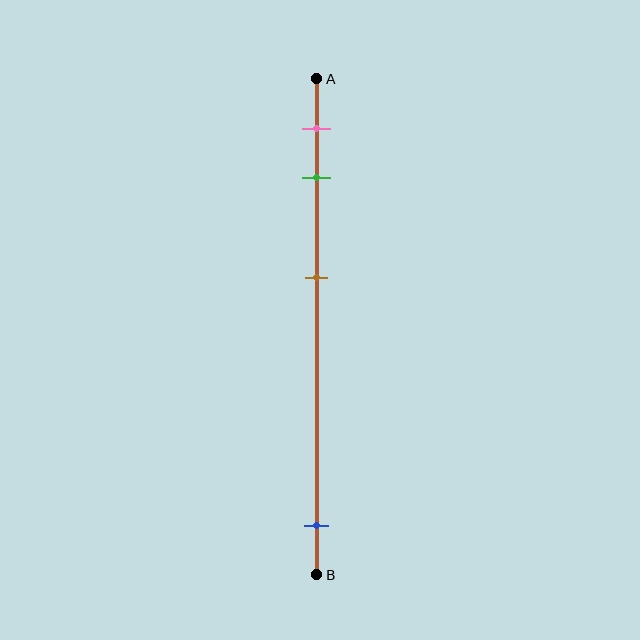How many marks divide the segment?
There are 4 marks dividing the segment.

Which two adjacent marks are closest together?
The pink and green marks are the closest adjacent pair.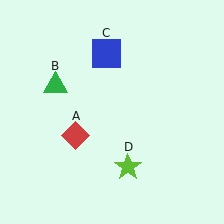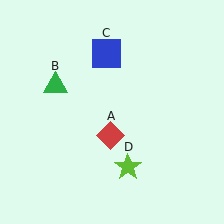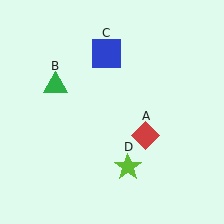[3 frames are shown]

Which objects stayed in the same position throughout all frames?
Green triangle (object B) and blue square (object C) and lime star (object D) remained stationary.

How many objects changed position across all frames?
1 object changed position: red diamond (object A).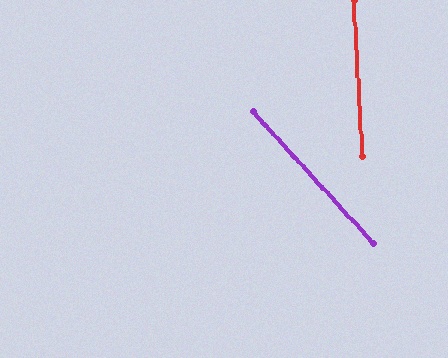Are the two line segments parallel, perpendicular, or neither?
Neither parallel nor perpendicular — they differ by about 39°.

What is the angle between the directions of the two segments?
Approximately 39 degrees.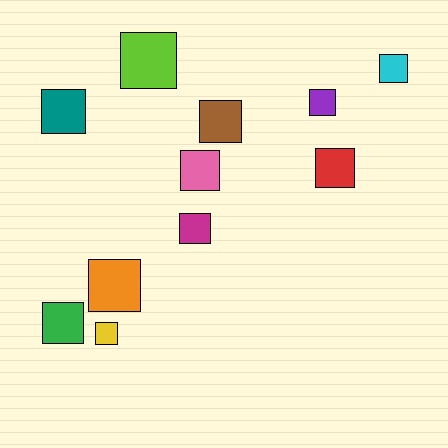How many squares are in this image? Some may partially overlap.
There are 11 squares.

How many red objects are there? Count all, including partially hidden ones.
There is 1 red object.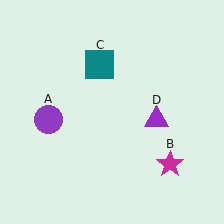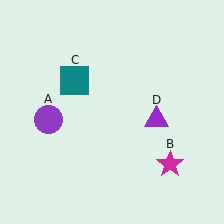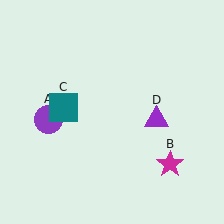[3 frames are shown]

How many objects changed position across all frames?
1 object changed position: teal square (object C).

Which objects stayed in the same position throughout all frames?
Purple circle (object A) and magenta star (object B) and purple triangle (object D) remained stationary.